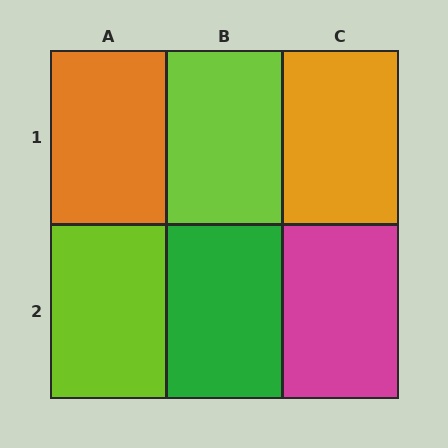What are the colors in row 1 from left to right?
Orange, lime, orange.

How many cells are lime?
2 cells are lime.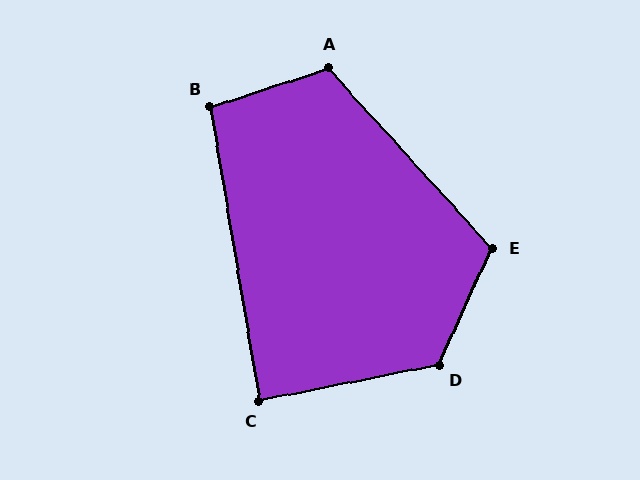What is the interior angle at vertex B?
Approximately 99 degrees (obtuse).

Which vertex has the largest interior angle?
D, at approximately 126 degrees.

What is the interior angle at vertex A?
Approximately 114 degrees (obtuse).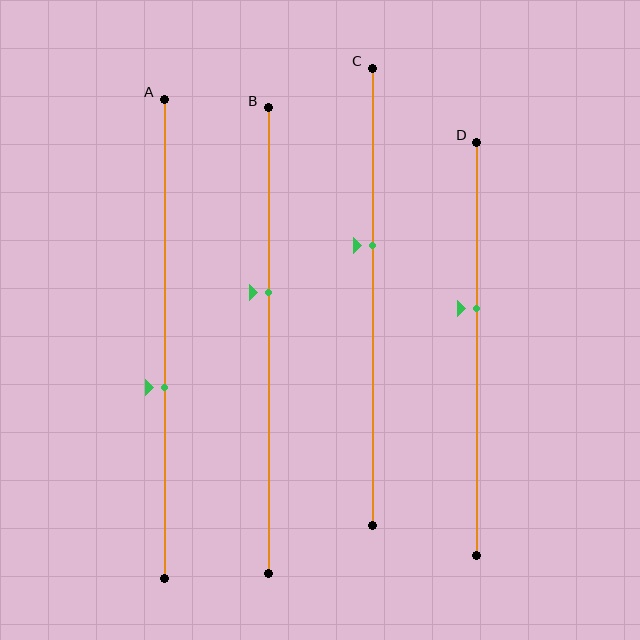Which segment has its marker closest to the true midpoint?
Segment D has its marker closest to the true midpoint.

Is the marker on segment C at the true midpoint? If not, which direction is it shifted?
No, the marker on segment C is shifted upward by about 11% of the segment length.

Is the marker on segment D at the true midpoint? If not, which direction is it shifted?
No, the marker on segment D is shifted upward by about 10% of the segment length.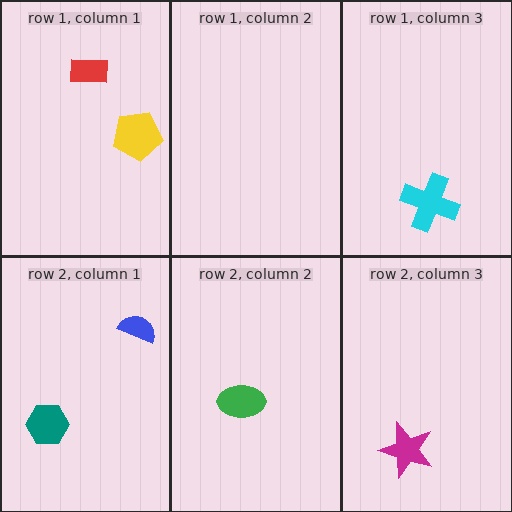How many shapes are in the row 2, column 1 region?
2.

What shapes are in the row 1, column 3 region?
The cyan cross.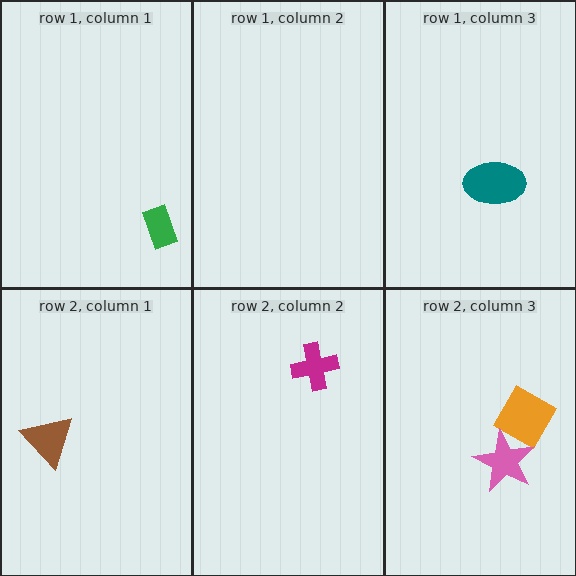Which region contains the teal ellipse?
The row 1, column 3 region.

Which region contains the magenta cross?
The row 2, column 2 region.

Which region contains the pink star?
The row 2, column 3 region.